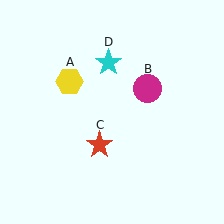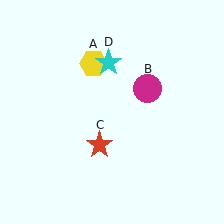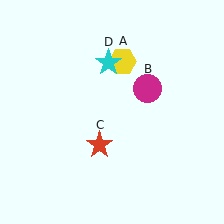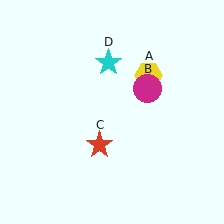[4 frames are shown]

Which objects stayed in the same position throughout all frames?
Magenta circle (object B) and red star (object C) and cyan star (object D) remained stationary.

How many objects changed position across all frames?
1 object changed position: yellow hexagon (object A).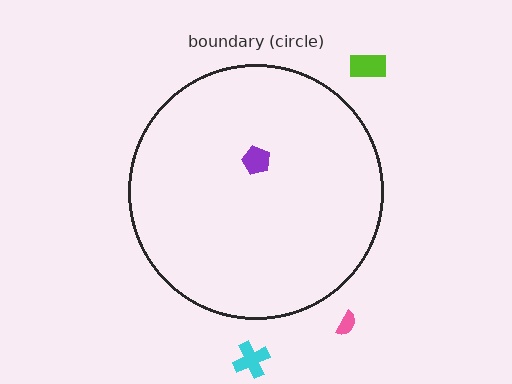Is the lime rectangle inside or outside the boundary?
Outside.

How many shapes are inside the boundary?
1 inside, 3 outside.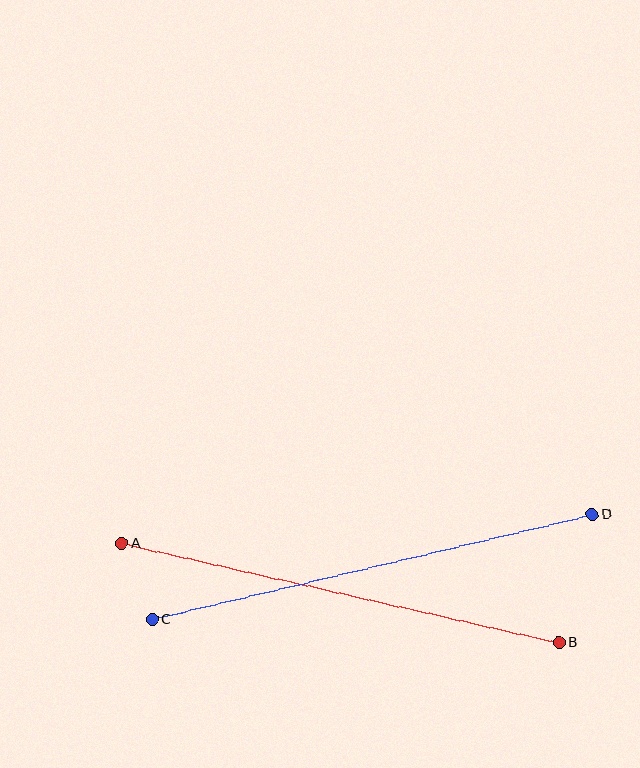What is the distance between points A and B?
The distance is approximately 448 pixels.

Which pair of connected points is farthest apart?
Points C and D are farthest apart.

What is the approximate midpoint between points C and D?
The midpoint is at approximately (372, 567) pixels.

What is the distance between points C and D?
The distance is approximately 453 pixels.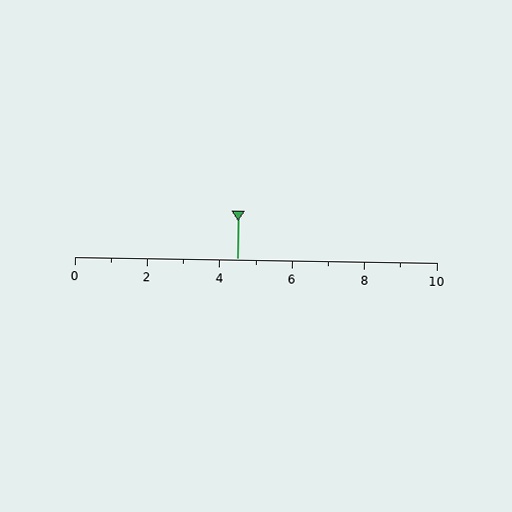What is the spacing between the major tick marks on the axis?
The major ticks are spaced 2 apart.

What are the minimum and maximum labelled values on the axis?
The axis runs from 0 to 10.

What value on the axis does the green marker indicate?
The marker indicates approximately 4.5.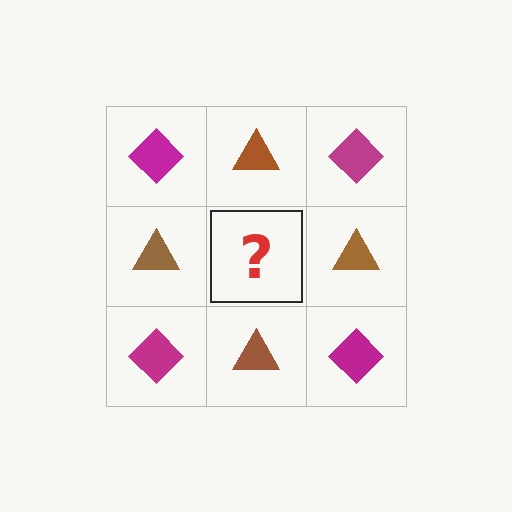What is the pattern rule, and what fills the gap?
The rule is that it alternates magenta diamond and brown triangle in a checkerboard pattern. The gap should be filled with a magenta diamond.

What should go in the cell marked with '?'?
The missing cell should contain a magenta diamond.